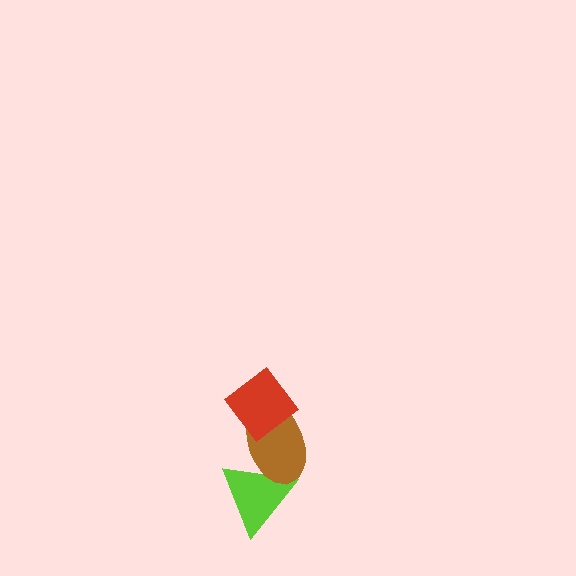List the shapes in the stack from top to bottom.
From top to bottom: the red diamond, the brown ellipse, the lime triangle.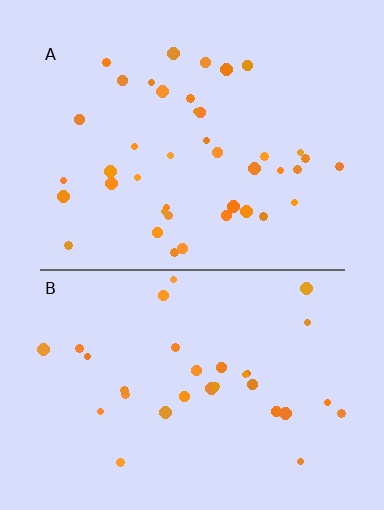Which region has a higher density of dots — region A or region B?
A (the top).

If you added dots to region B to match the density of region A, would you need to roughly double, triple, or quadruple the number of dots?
Approximately double.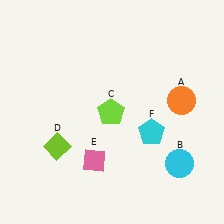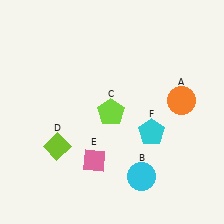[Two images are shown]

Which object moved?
The cyan circle (B) moved left.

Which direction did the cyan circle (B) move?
The cyan circle (B) moved left.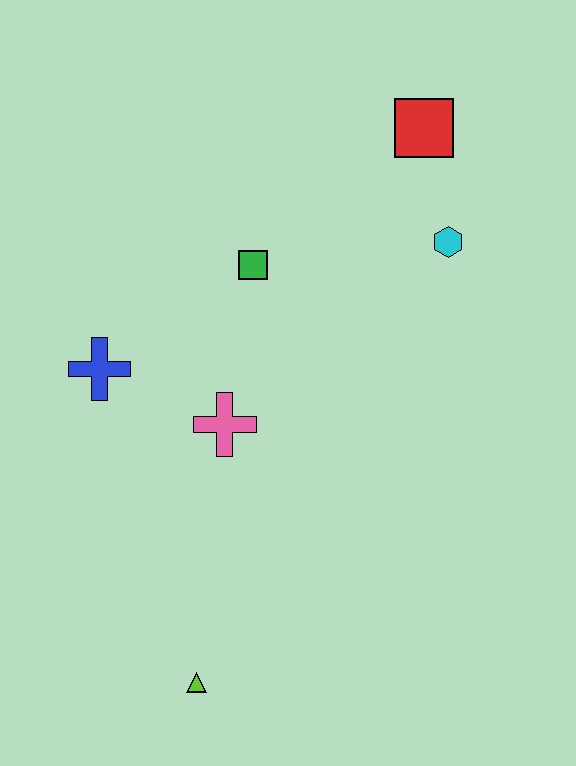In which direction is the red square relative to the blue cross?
The red square is to the right of the blue cross.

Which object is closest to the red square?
The cyan hexagon is closest to the red square.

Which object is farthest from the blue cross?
The red square is farthest from the blue cross.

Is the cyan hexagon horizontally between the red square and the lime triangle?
No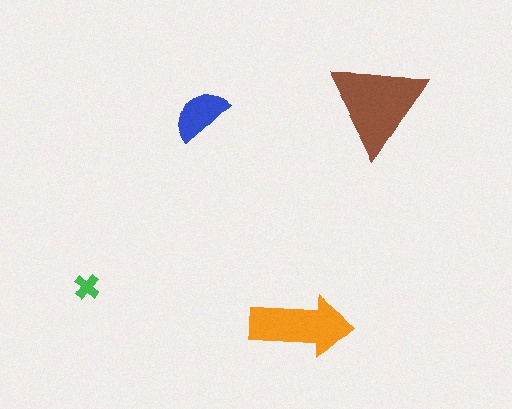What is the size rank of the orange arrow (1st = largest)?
2nd.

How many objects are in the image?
There are 4 objects in the image.